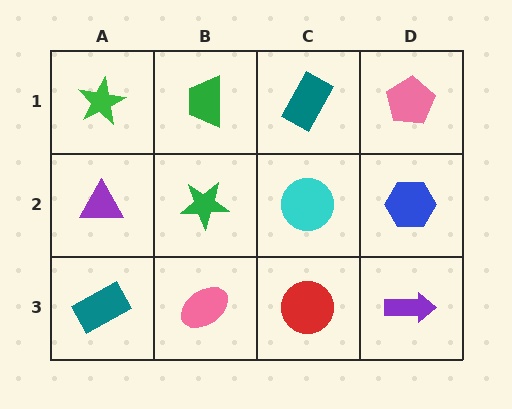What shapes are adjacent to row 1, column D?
A blue hexagon (row 2, column D), a teal rectangle (row 1, column C).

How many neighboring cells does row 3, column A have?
2.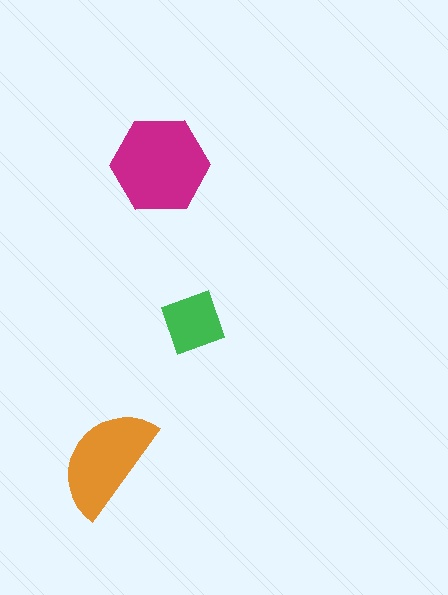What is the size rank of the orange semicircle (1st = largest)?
2nd.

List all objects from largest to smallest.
The magenta hexagon, the orange semicircle, the green diamond.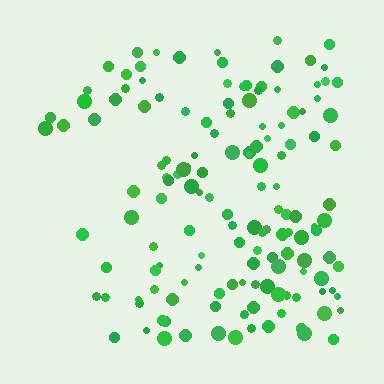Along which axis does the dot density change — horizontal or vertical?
Horizontal.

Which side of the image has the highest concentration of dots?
The right.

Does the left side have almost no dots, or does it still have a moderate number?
Still a moderate number, just noticeably fewer than the right.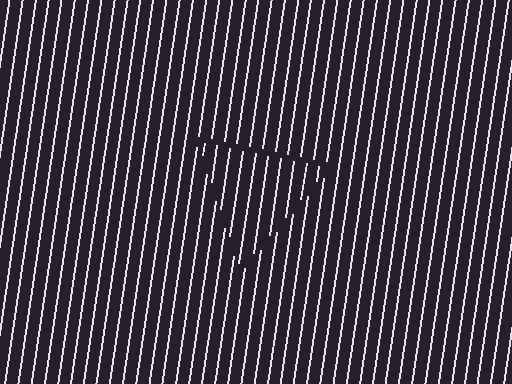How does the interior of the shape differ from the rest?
The interior of the shape contains the same grating, shifted by half a period — the contour is defined by the phase discontinuity where line-ends from the inner and outer gratings abut.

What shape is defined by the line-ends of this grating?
An illusory triangle. The interior of the shape contains the same grating, shifted by half a period — the contour is defined by the phase discontinuity where line-ends from the inner and outer gratings abut.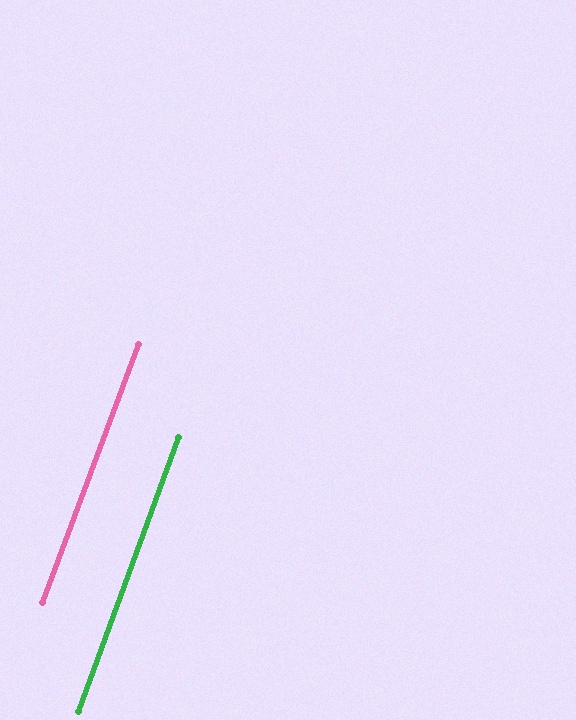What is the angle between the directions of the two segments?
Approximately 0 degrees.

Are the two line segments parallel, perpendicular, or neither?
Parallel — their directions differ by only 0.4°.